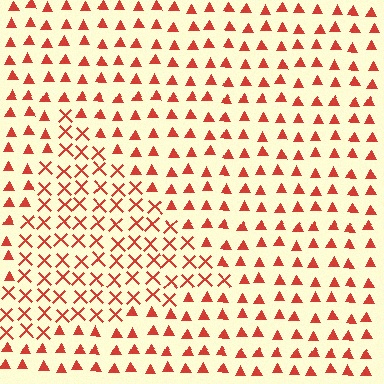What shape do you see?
I see a triangle.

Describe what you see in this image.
The image is filled with small red elements arranged in a uniform grid. A triangle-shaped region contains X marks, while the surrounding area contains triangles. The boundary is defined purely by the change in element shape.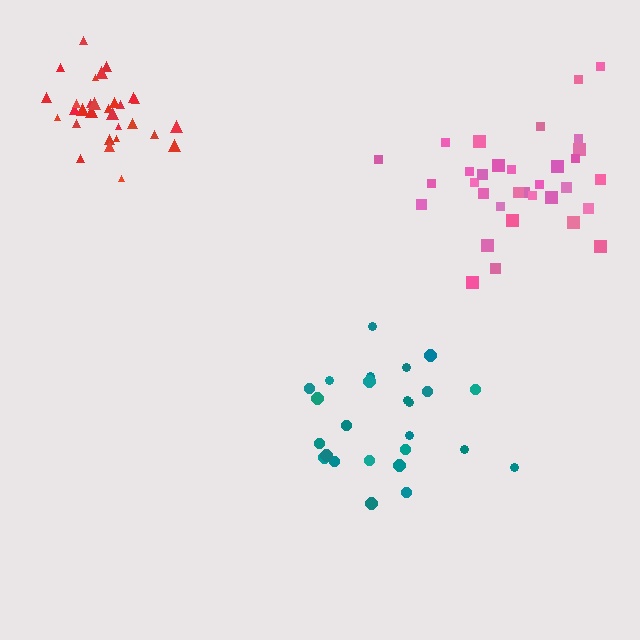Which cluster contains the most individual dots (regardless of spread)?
Pink (33).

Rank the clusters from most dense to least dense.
red, pink, teal.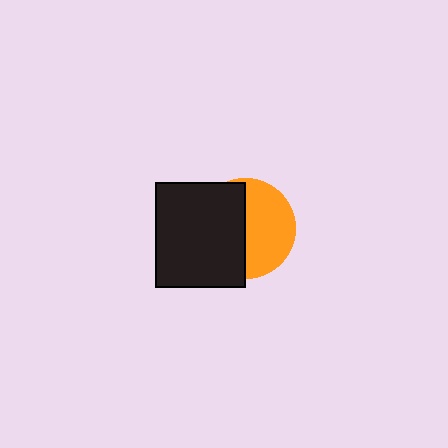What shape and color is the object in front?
The object in front is a black rectangle.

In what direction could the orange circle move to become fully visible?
The orange circle could move right. That would shift it out from behind the black rectangle entirely.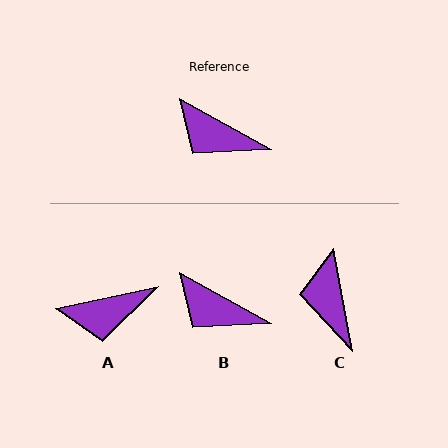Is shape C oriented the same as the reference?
No, it is off by about 50 degrees.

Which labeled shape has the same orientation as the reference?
B.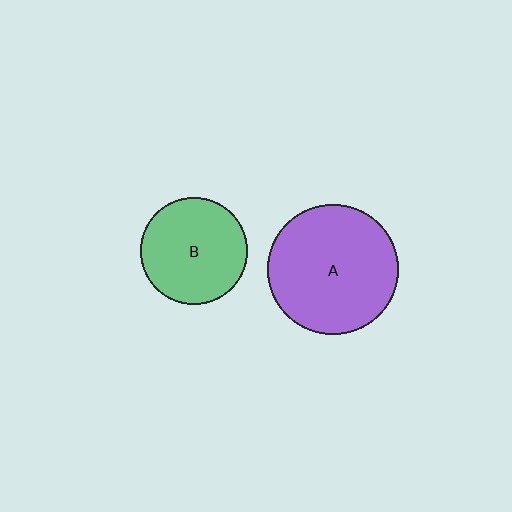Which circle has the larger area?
Circle A (purple).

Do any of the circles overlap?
No, none of the circles overlap.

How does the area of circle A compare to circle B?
Approximately 1.5 times.